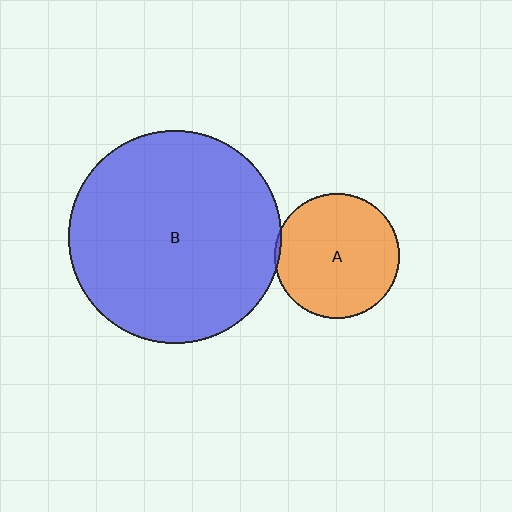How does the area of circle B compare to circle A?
Approximately 2.9 times.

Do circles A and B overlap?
Yes.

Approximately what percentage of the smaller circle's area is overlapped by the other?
Approximately 5%.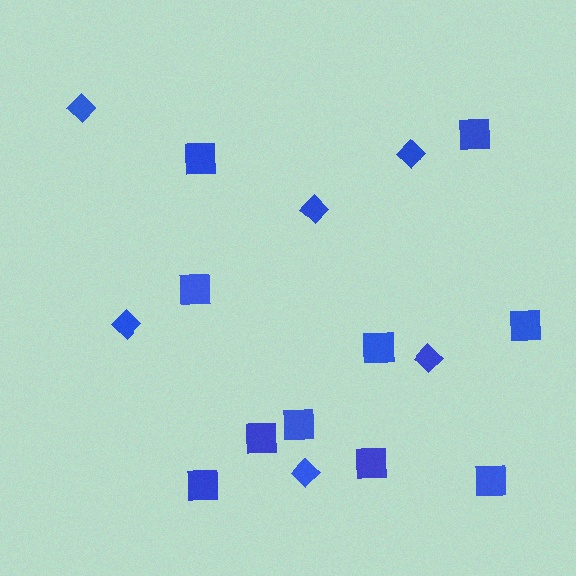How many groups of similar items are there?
There are 2 groups: one group of diamonds (6) and one group of squares (10).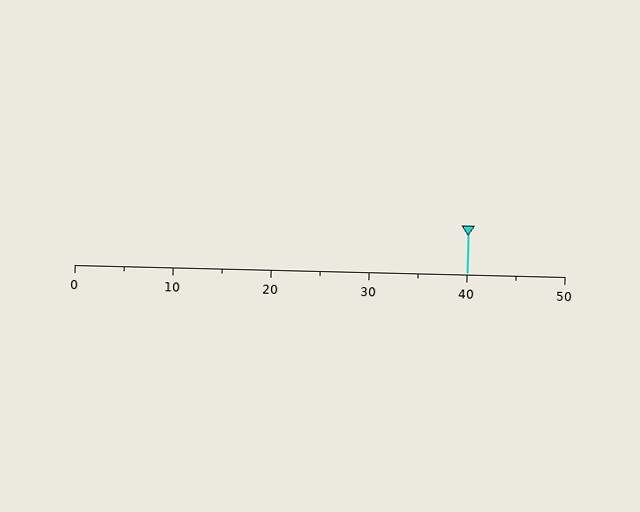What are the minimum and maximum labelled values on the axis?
The axis runs from 0 to 50.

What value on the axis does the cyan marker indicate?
The marker indicates approximately 40.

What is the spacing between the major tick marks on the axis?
The major ticks are spaced 10 apart.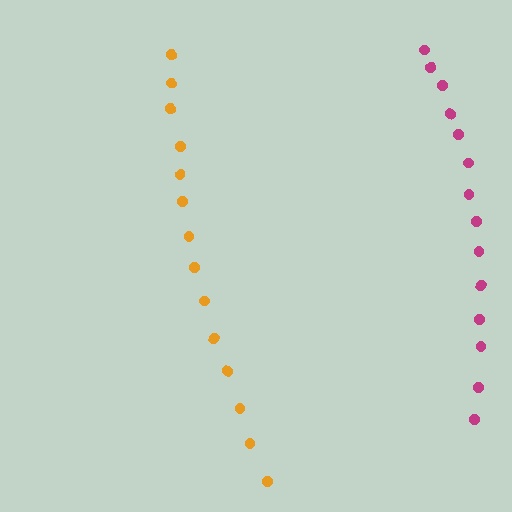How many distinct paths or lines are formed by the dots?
There are 2 distinct paths.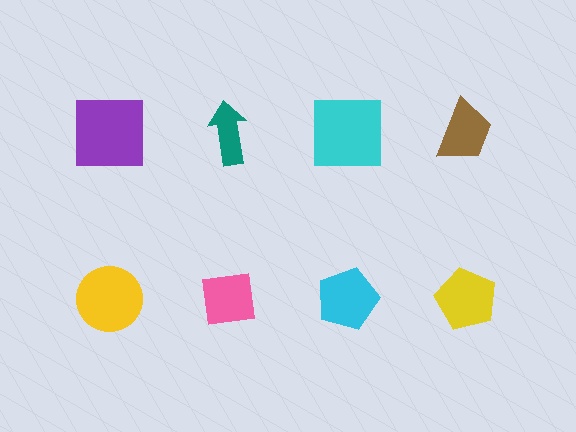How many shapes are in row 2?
4 shapes.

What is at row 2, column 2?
A pink square.